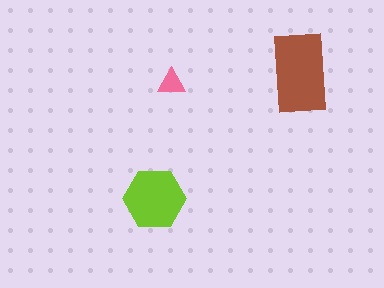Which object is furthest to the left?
The lime hexagon is leftmost.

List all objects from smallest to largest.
The pink triangle, the lime hexagon, the brown rectangle.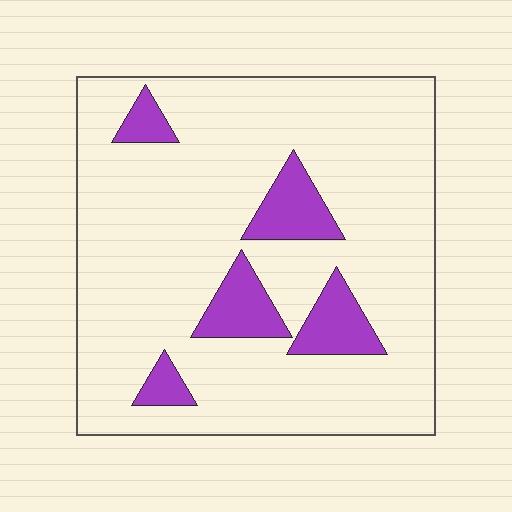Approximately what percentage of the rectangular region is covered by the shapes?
Approximately 15%.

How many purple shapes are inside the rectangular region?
5.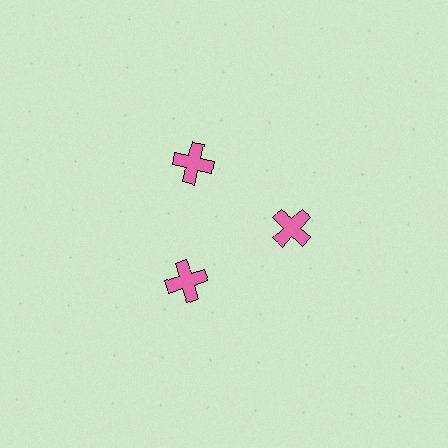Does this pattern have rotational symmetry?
Yes, this pattern has 3-fold rotational symmetry. It looks the same after rotating 120 degrees around the center.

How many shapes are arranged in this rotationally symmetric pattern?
There are 3 shapes, arranged in 3 groups of 1.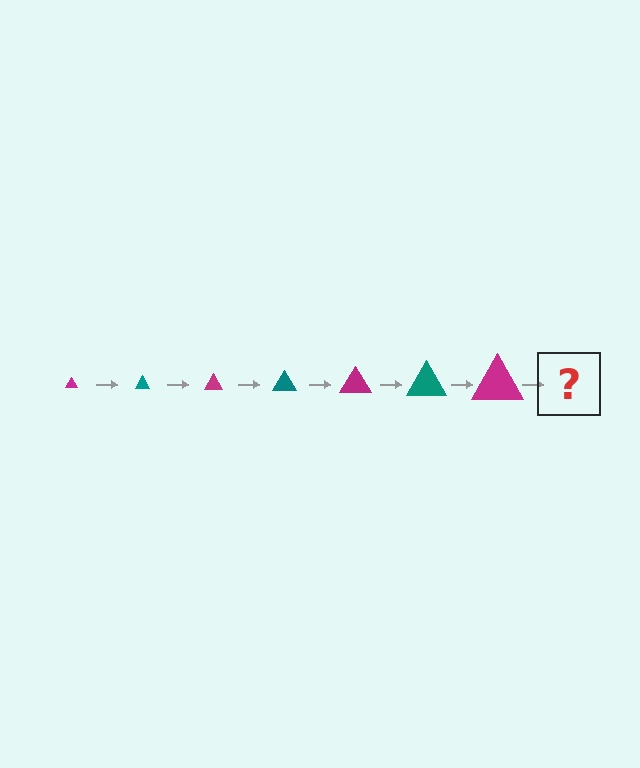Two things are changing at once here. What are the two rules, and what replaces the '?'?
The two rules are that the triangle grows larger each step and the color cycles through magenta and teal. The '?' should be a teal triangle, larger than the previous one.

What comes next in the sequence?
The next element should be a teal triangle, larger than the previous one.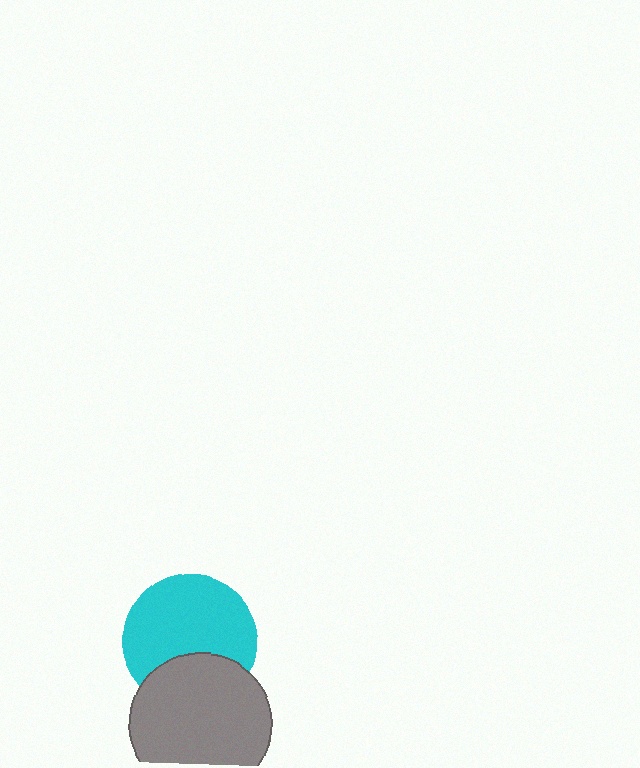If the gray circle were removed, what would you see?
You would see the complete cyan circle.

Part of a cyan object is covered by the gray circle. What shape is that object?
It is a circle.